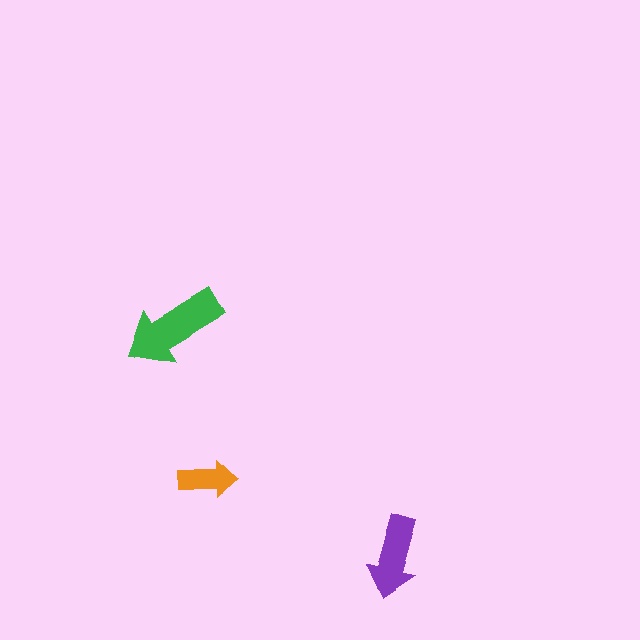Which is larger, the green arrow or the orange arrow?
The green one.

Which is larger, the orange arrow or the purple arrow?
The purple one.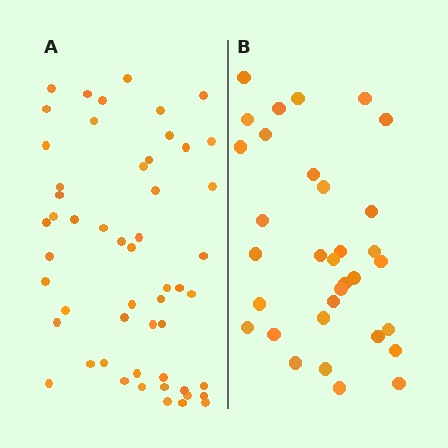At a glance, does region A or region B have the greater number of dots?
Region A (the left region) has more dots.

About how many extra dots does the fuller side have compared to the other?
Region A has approximately 20 more dots than region B.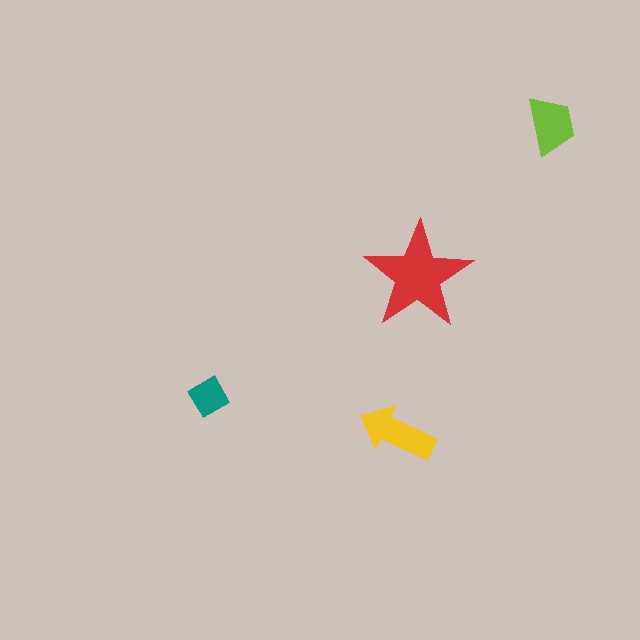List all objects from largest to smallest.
The red star, the yellow arrow, the lime trapezoid, the teal diamond.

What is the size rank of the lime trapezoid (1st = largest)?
3rd.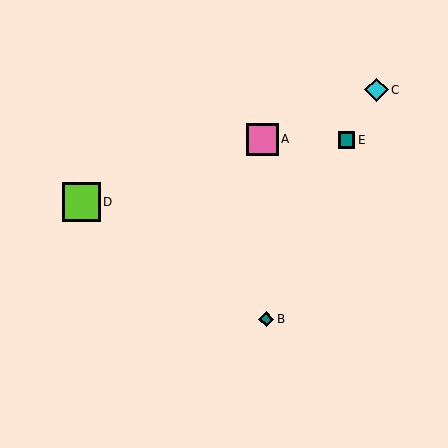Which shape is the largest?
The lime square (labeled D) is the largest.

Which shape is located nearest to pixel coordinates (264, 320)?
The teal diamond (labeled B) at (266, 319) is nearest to that location.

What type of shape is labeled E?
Shape E is a teal square.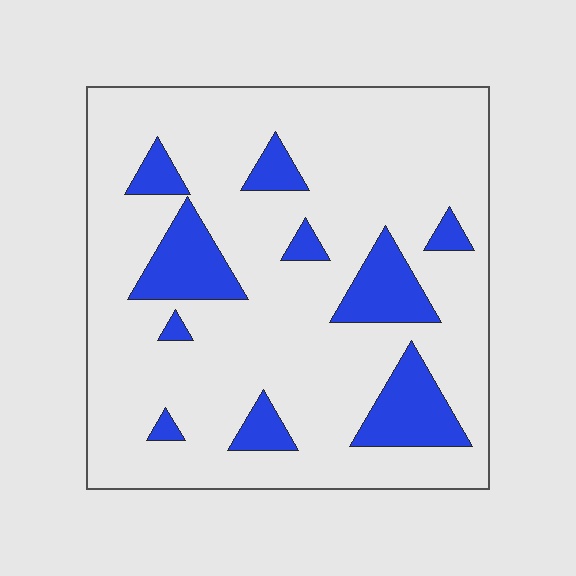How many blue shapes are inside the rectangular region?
10.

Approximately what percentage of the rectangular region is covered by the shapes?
Approximately 20%.